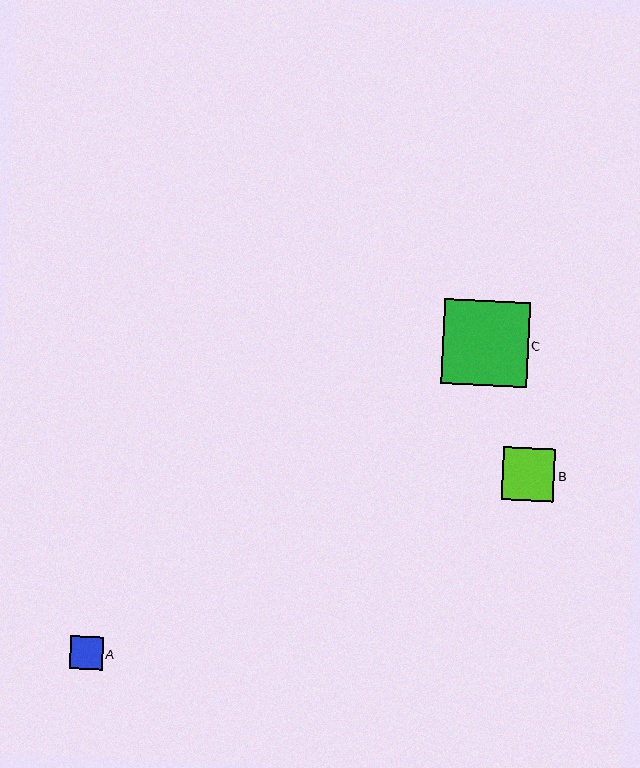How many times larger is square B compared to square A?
Square B is approximately 1.6 times the size of square A.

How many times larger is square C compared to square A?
Square C is approximately 2.6 times the size of square A.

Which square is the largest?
Square C is the largest with a size of approximately 85 pixels.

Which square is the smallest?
Square A is the smallest with a size of approximately 33 pixels.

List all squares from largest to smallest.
From largest to smallest: C, B, A.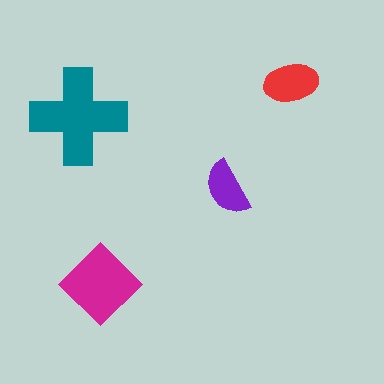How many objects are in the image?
There are 4 objects in the image.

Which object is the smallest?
The purple semicircle.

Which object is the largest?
The teal cross.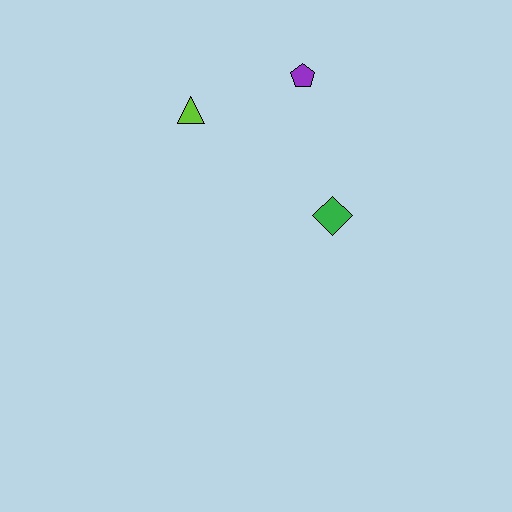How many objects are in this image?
There are 3 objects.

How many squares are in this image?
There are no squares.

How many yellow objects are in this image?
There are no yellow objects.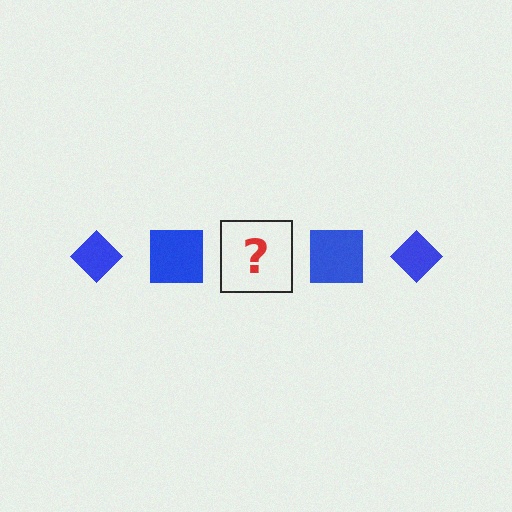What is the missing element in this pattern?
The missing element is a blue diamond.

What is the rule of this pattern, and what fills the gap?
The rule is that the pattern cycles through diamond, square shapes in blue. The gap should be filled with a blue diamond.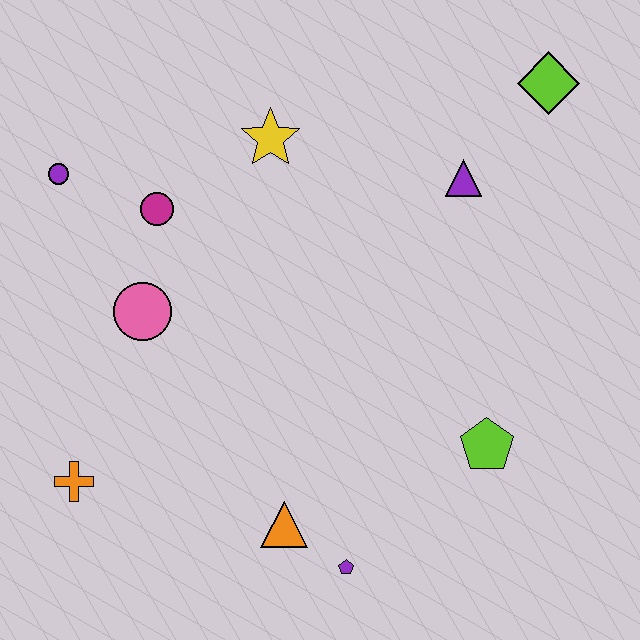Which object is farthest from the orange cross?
The lime diamond is farthest from the orange cross.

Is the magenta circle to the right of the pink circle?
Yes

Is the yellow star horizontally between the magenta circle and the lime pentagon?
Yes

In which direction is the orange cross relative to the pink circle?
The orange cross is below the pink circle.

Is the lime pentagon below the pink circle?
Yes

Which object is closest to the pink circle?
The magenta circle is closest to the pink circle.